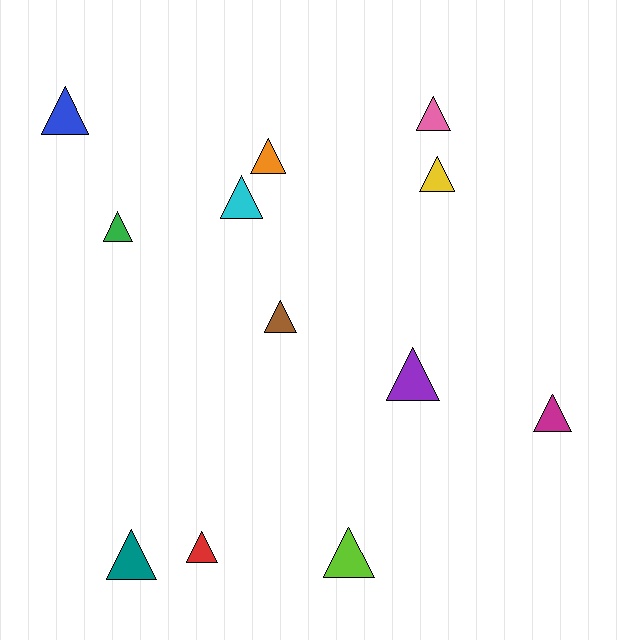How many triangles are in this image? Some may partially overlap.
There are 12 triangles.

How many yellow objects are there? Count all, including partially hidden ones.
There is 1 yellow object.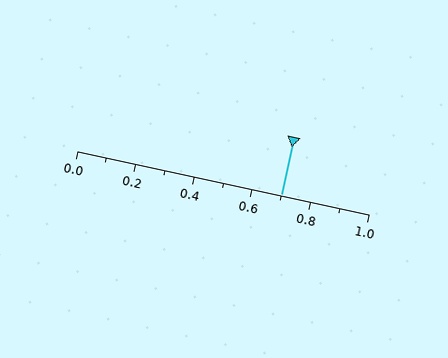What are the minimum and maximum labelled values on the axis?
The axis runs from 0.0 to 1.0.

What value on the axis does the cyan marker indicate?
The marker indicates approximately 0.7.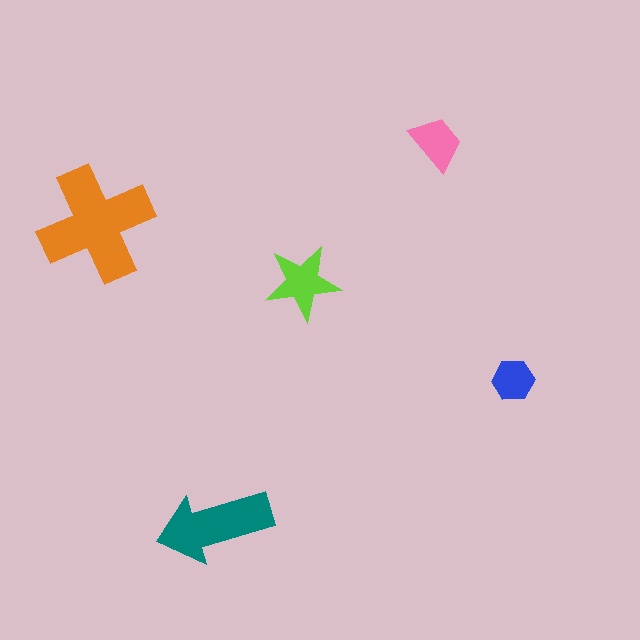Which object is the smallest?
The blue hexagon.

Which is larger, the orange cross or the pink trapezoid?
The orange cross.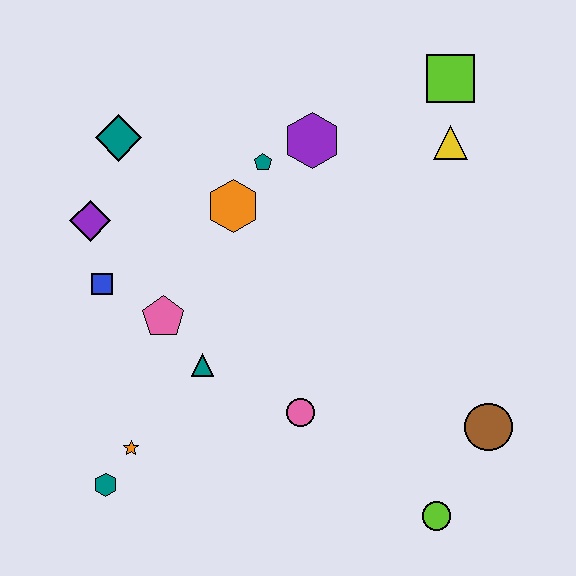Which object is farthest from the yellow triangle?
The teal hexagon is farthest from the yellow triangle.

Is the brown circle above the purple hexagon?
No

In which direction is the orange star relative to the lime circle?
The orange star is to the left of the lime circle.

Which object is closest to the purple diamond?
The blue square is closest to the purple diamond.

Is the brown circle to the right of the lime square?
Yes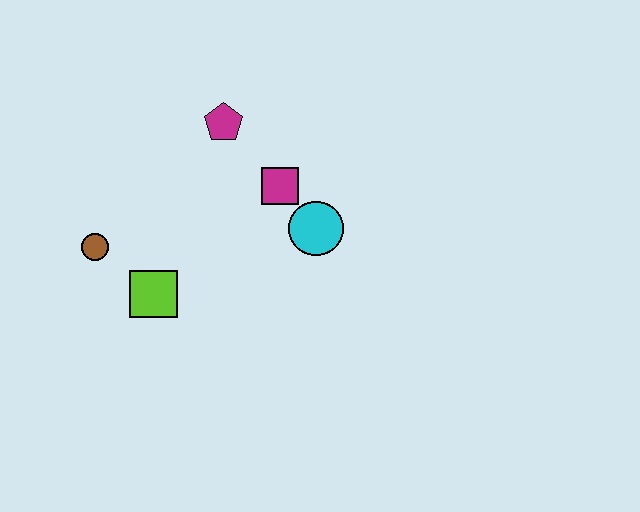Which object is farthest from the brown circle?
The cyan circle is farthest from the brown circle.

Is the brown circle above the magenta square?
No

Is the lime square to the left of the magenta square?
Yes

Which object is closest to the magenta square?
The cyan circle is closest to the magenta square.